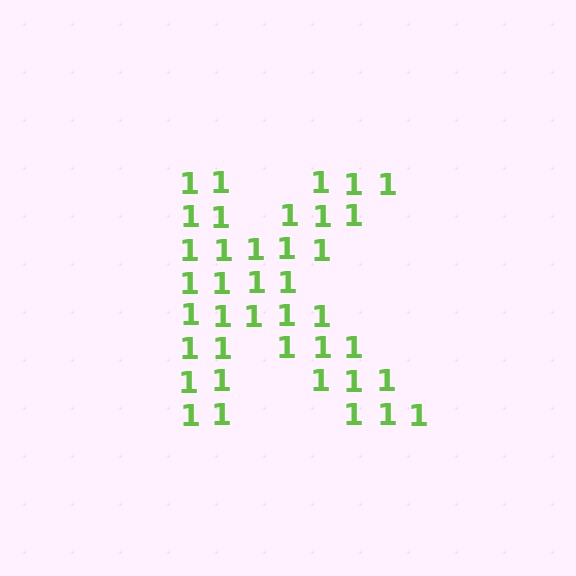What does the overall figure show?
The overall figure shows the letter K.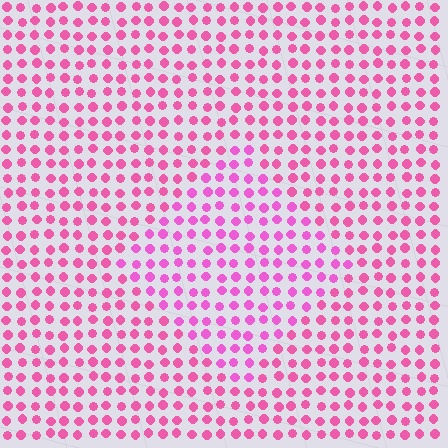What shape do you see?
I see a diamond.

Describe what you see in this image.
The image is filled with small pink elements in a uniform arrangement. A diamond-shaped region is visible where the elements are tinted to a slightly different hue, forming a subtle color boundary.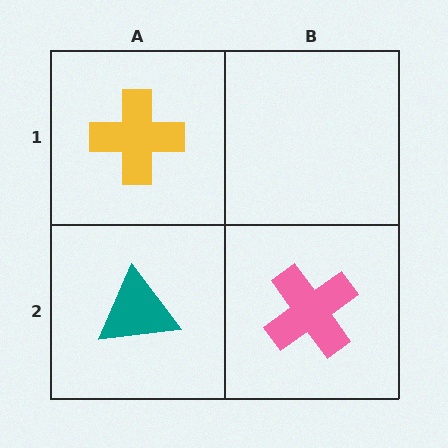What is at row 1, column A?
A yellow cross.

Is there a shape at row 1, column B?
No, that cell is empty.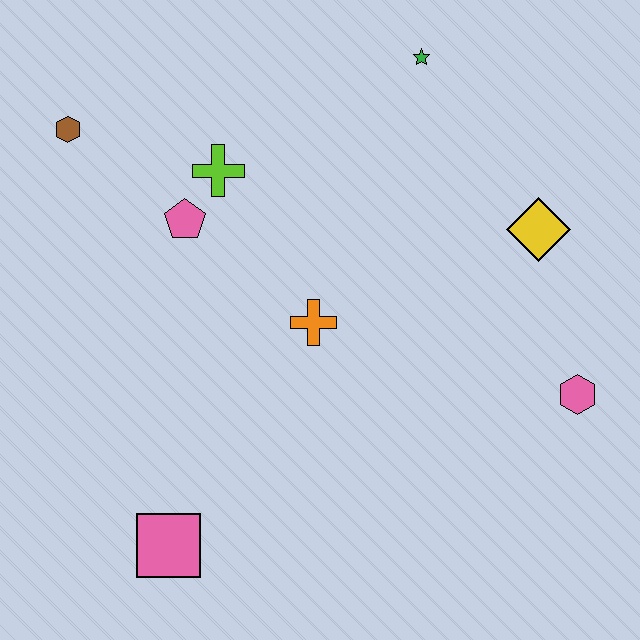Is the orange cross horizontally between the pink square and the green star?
Yes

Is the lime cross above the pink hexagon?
Yes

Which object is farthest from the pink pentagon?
The pink hexagon is farthest from the pink pentagon.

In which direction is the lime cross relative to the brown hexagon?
The lime cross is to the right of the brown hexagon.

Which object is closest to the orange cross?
The pink pentagon is closest to the orange cross.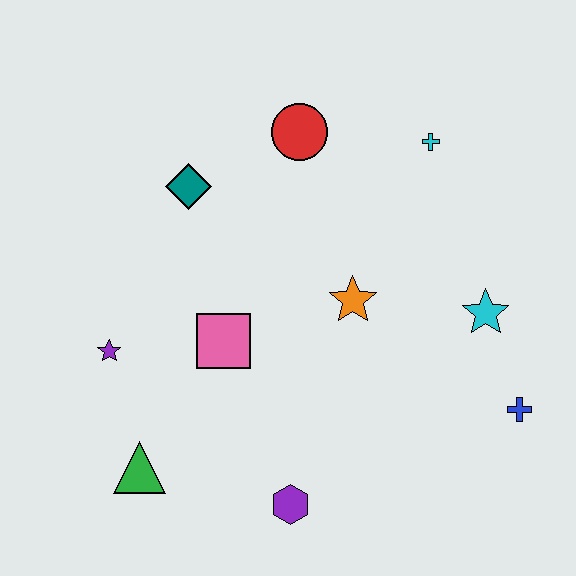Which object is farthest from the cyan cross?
The green triangle is farthest from the cyan cross.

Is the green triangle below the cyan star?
Yes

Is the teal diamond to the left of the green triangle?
No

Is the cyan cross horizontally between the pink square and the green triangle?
No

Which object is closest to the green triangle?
The purple star is closest to the green triangle.